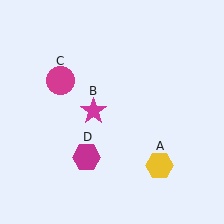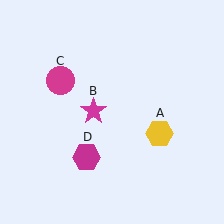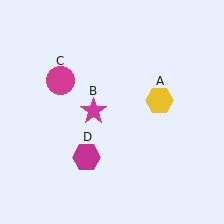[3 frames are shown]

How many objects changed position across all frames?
1 object changed position: yellow hexagon (object A).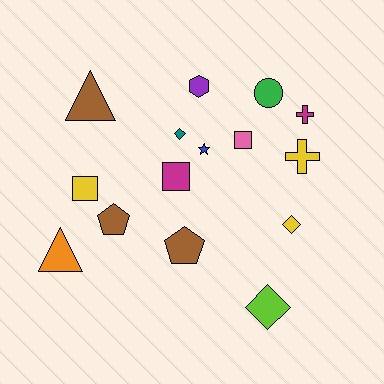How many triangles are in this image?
There are 2 triangles.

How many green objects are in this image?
There is 1 green object.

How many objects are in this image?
There are 15 objects.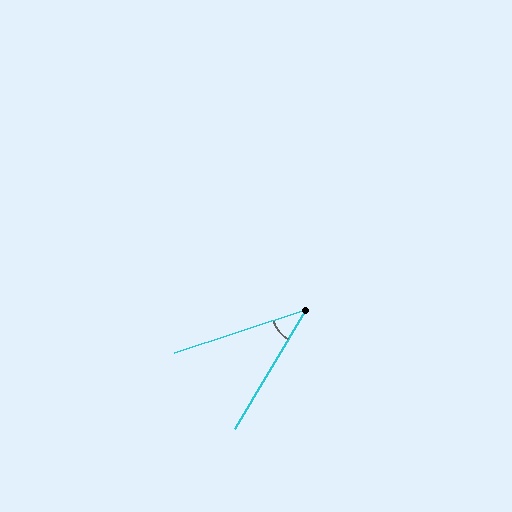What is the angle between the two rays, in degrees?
Approximately 41 degrees.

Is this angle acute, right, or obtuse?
It is acute.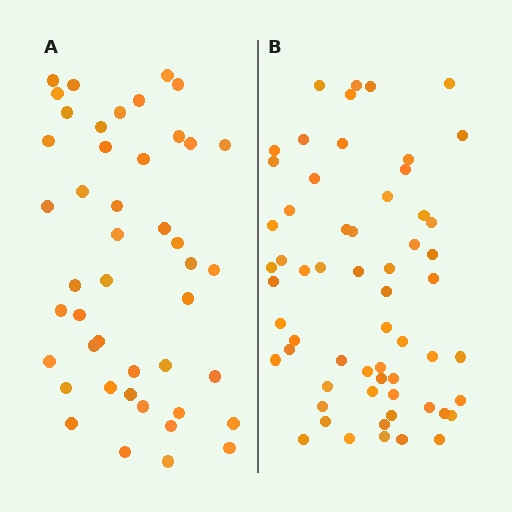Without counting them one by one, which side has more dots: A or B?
Region B (the right region) has more dots.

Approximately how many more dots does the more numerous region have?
Region B has approximately 15 more dots than region A.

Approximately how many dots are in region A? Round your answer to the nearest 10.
About 40 dots. (The exact count is 45, which rounds to 40.)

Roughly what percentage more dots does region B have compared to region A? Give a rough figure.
About 35% more.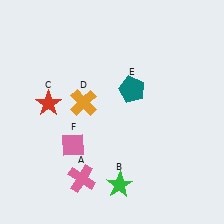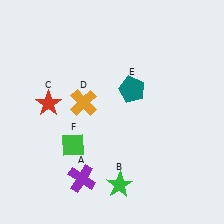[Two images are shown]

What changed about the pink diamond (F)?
In Image 1, F is pink. In Image 2, it changed to green.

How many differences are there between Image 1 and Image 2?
There are 2 differences between the two images.